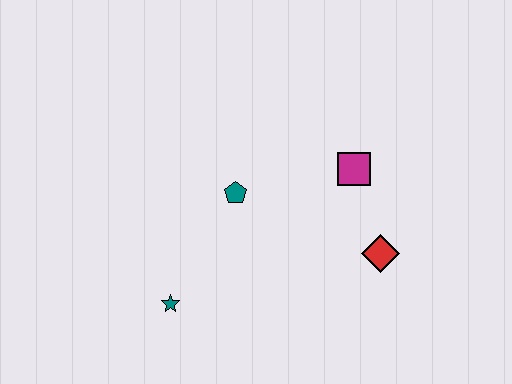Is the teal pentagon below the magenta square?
Yes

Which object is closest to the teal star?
The teal pentagon is closest to the teal star.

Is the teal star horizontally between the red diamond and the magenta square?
No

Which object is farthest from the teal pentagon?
The red diamond is farthest from the teal pentagon.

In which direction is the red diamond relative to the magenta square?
The red diamond is below the magenta square.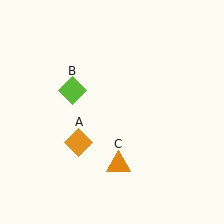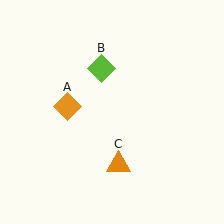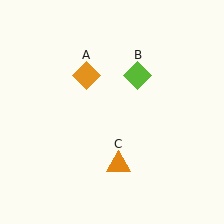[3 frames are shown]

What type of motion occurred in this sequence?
The orange diamond (object A), lime diamond (object B) rotated clockwise around the center of the scene.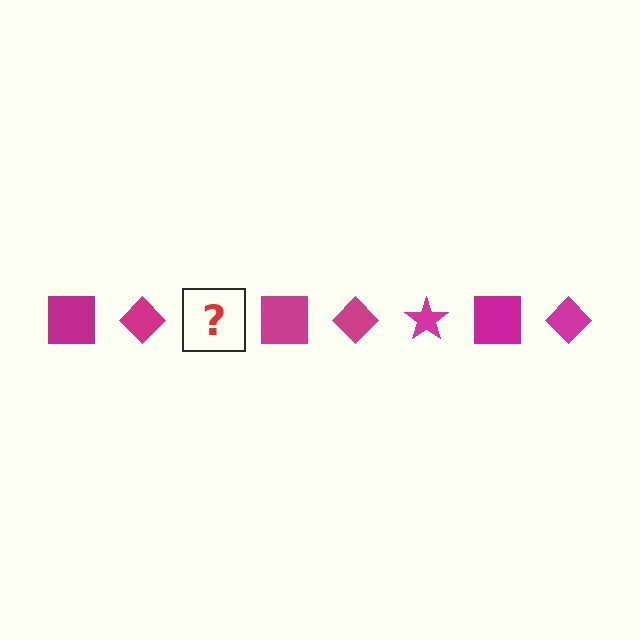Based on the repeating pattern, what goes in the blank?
The blank should be a magenta star.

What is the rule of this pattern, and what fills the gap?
The rule is that the pattern cycles through square, diamond, star shapes in magenta. The gap should be filled with a magenta star.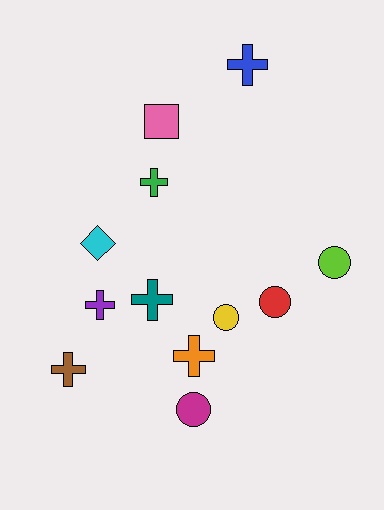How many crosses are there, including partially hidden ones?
There are 6 crosses.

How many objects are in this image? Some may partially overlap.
There are 12 objects.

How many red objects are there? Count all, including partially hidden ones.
There is 1 red object.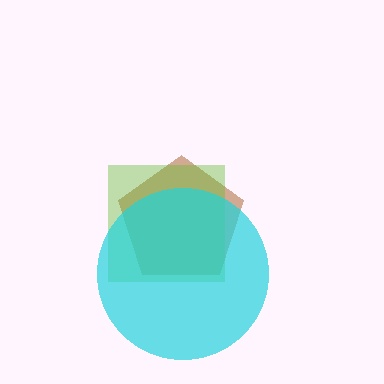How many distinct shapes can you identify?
There are 3 distinct shapes: a brown pentagon, a lime square, a cyan circle.